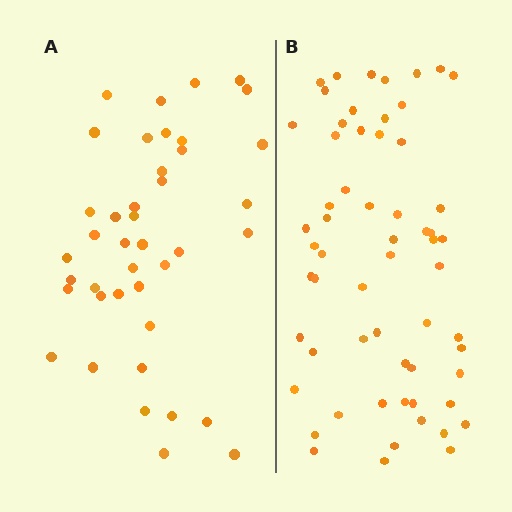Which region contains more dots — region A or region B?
Region B (the right region) has more dots.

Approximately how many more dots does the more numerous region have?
Region B has approximately 20 more dots than region A.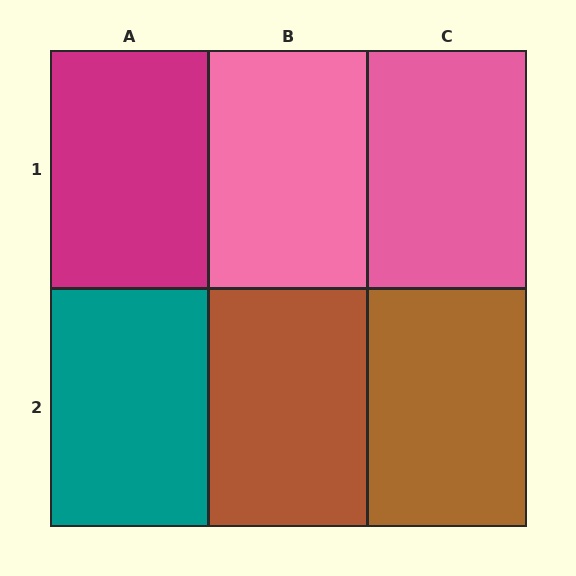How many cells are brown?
2 cells are brown.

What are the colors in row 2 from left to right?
Teal, brown, brown.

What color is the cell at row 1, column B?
Pink.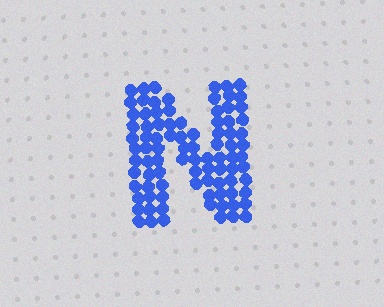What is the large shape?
The large shape is the letter N.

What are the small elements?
The small elements are circles.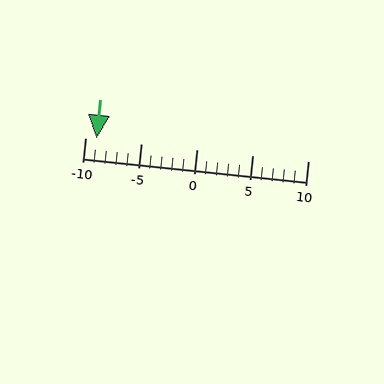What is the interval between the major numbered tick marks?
The major tick marks are spaced 5 units apart.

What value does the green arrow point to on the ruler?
The green arrow points to approximately -9.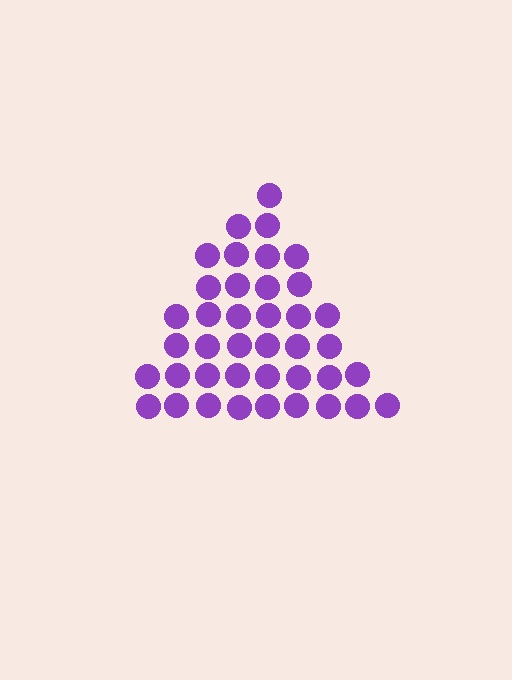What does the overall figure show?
The overall figure shows a triangle.